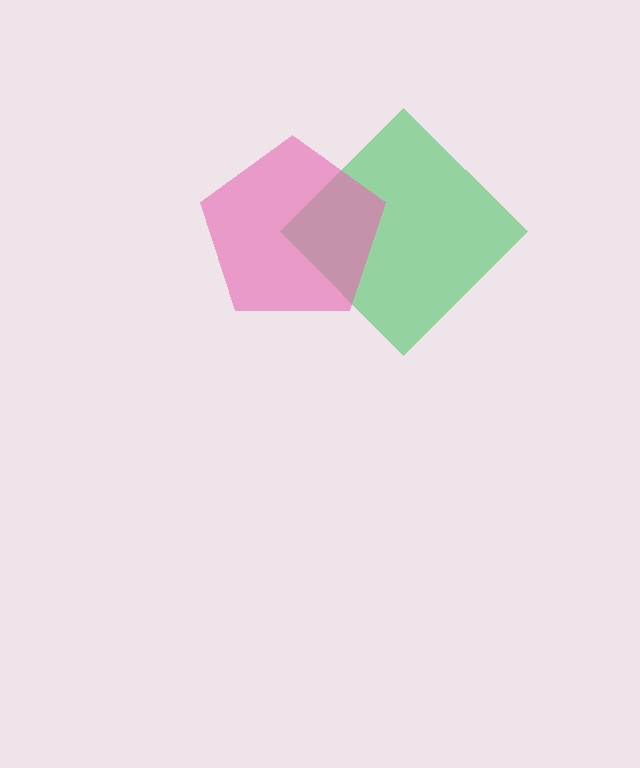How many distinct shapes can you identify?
There are 2 distinct shapes: a green diamond, a pink pentagon.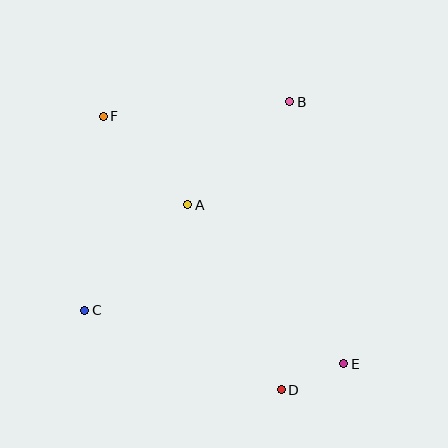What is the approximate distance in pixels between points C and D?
The distance between C and D is approximately 212 pixels.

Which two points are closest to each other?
Points D and E are closest to each other.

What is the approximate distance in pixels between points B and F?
The distance between B and F is approximately 187 pixels.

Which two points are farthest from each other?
Points E and F are farthest from each other.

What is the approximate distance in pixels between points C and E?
The distance between C and E is approximately 264 pixels.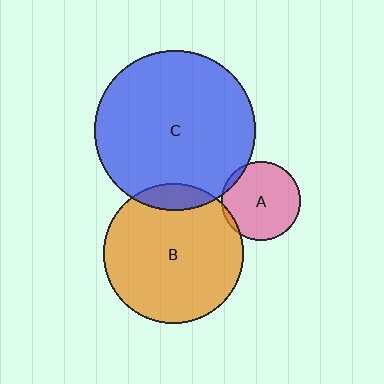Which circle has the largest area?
Circle C (blue).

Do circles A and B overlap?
Yes.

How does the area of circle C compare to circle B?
Approximately 1.3 times.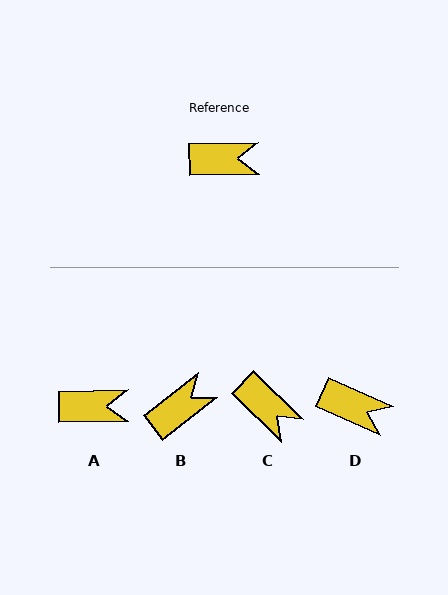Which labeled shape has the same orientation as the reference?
A.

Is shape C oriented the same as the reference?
No, it is off by about 45 degrees.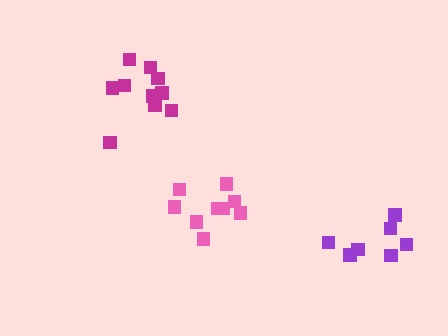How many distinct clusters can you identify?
There are 3 distinct clusters.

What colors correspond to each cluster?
The clusters are colored: purple, pink, magenta.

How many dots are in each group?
Group 1: 7 dots, Group 2: 9 dots, Group 3: 10 dots (26 total).